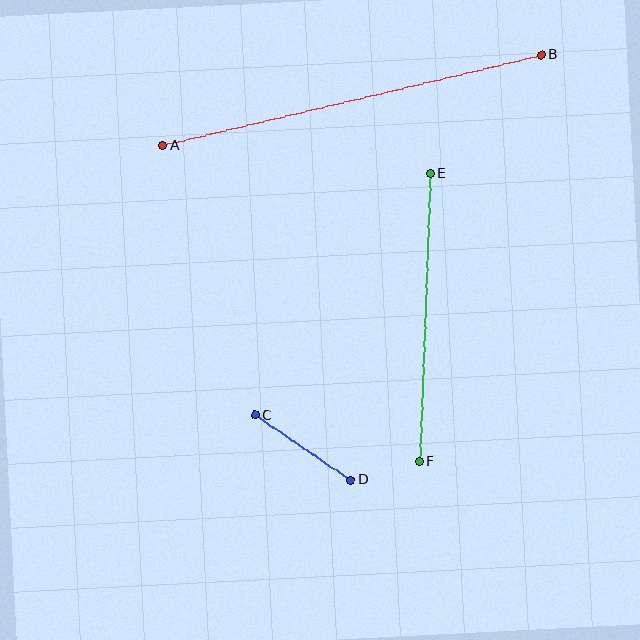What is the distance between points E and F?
The distance is approximately 288 pixels.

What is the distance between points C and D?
The distance is approximately 115 pixels.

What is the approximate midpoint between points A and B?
The midpoint is at approximately (352, 100) pixels.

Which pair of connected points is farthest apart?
Points A and B are farthest apart.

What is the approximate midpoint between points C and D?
The midpoint is at approximately (303, 447) pixels.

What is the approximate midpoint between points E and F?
The midpoint is at approximately (425, 317) pixels.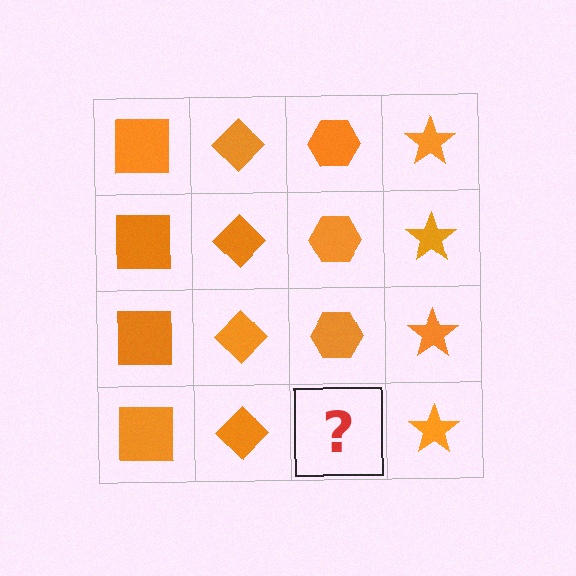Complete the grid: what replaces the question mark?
The question mark should be replaced with an orange hexagon.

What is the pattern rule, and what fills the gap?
The rule is that each column has a consistent shape. The gap should be filled with an orange hexagon.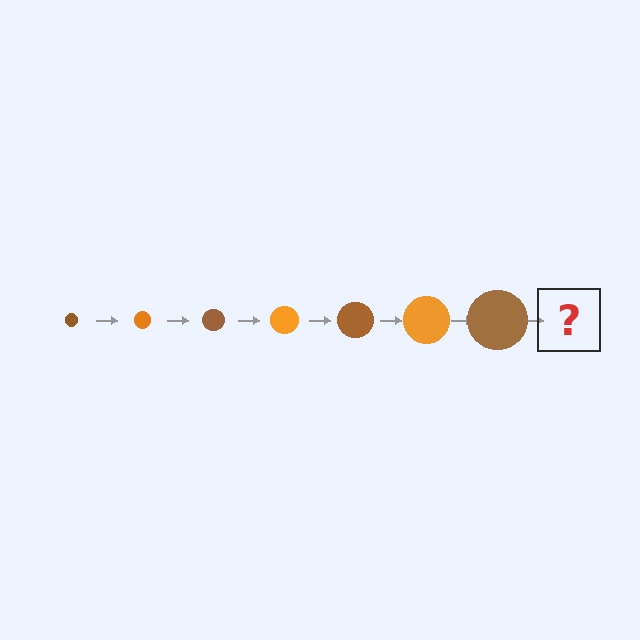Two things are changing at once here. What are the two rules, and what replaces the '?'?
The two rules are that the circle grows larger each step and the color cycles through brown and orange. The '?' should be an orange circle, larger than the previous one.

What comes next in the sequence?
The next element should be an orange circle, larger than the previous one.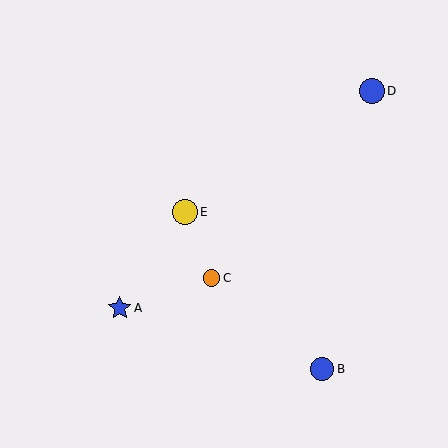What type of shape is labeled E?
Shape E is a yellow circle.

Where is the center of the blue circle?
The center of the blue circle is at (322, 369).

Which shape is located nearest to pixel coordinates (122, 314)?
The blue star (labeled A) at (120, 308) is nearest to that location.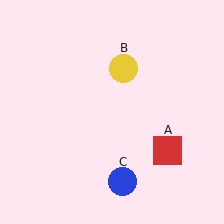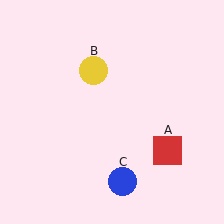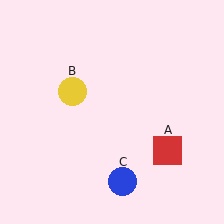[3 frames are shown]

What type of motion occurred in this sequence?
The yellow circle (object B) rotated counterclockwise around the center of the scene.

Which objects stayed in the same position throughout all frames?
Red square (object A) and blue circle (object C) remained stationary.